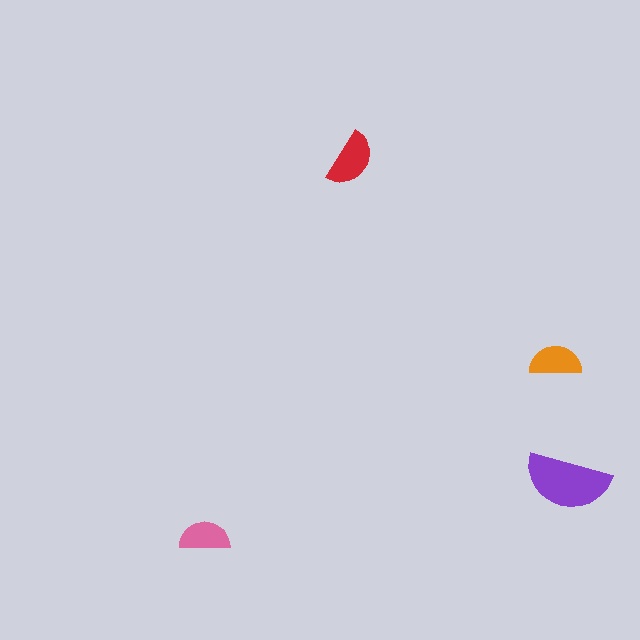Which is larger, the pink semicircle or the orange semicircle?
The orange one.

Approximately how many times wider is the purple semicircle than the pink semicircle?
About 1.5 times wider.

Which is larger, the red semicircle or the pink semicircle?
The red one.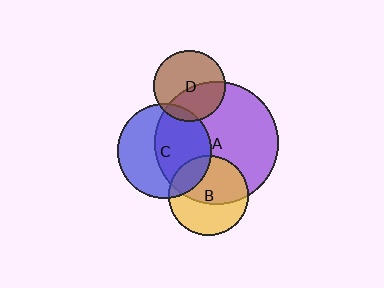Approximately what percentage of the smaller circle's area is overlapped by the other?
Approximately 40%.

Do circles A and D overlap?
Yes.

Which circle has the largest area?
Circle A (purple).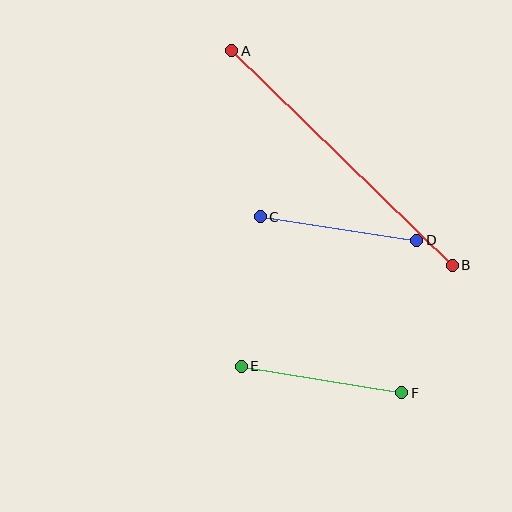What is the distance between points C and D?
The distance is approximately 158 pixels.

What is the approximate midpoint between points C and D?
The midpoint is at approximately (338, 228) pixels.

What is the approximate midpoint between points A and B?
The midpoint is at approximately (342, 158) pixels.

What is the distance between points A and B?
The distance is approximately 308 pixels.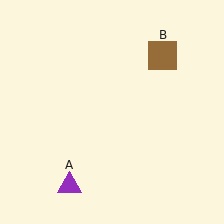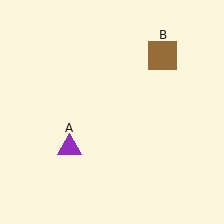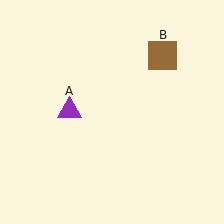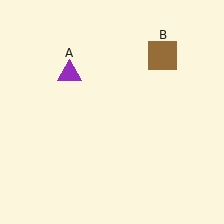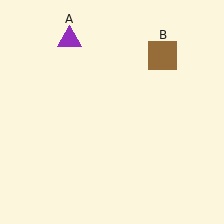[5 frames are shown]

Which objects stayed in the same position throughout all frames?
Brown square (object B) remained stationary.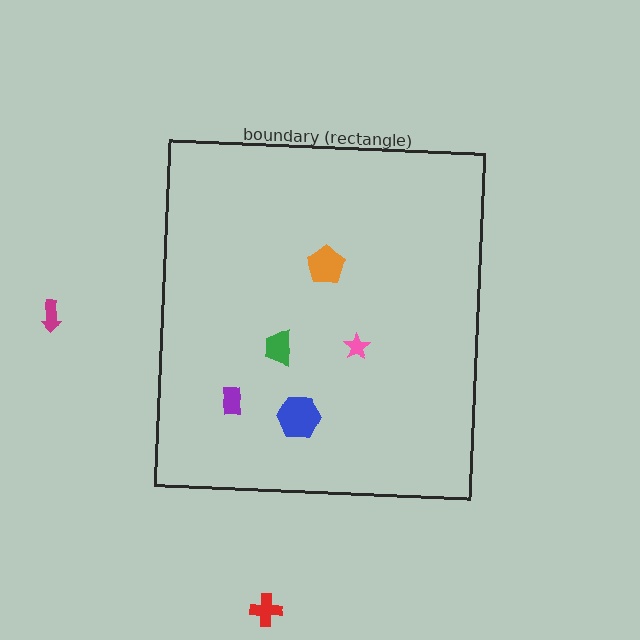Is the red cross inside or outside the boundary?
Outside.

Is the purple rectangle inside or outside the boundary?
Inside.